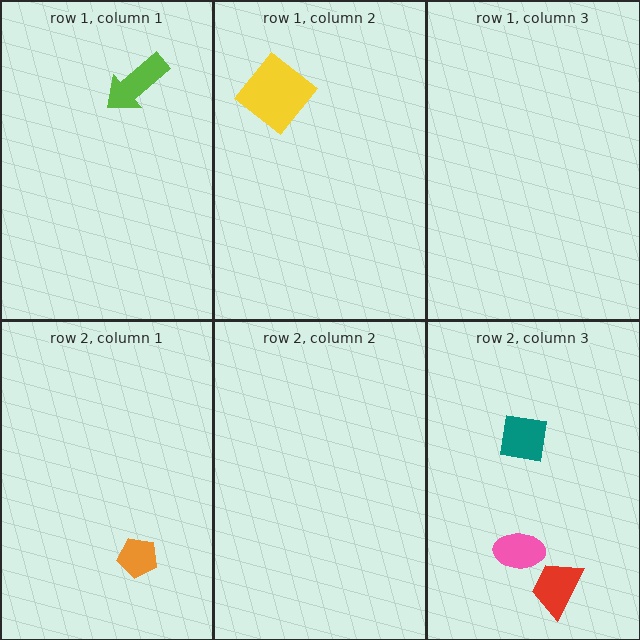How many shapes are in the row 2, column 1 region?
1.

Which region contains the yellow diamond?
The row 1, column 2 region.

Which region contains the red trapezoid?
The row 2, column 3 region.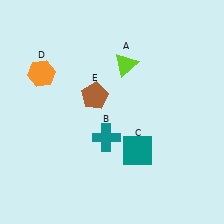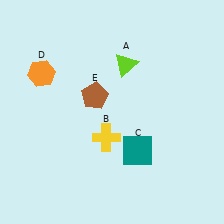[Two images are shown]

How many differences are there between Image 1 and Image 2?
There is 1 difference between the two images.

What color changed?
The cross (B) changed from teal in Image 1 to yellow in Image 2.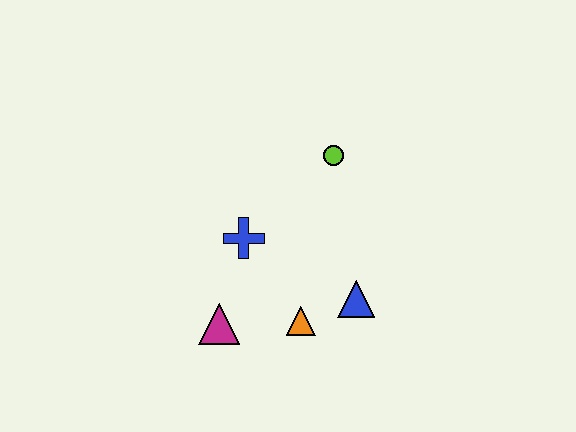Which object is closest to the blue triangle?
The orange triangle is closest to the blue triangle.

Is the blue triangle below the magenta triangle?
No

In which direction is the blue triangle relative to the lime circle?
The blue triangle is below the lime circle.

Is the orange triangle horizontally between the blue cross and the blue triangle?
Yes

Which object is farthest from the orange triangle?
The lime circle is farthest from the orange triangle.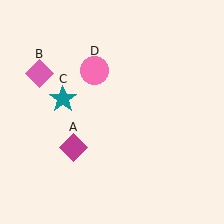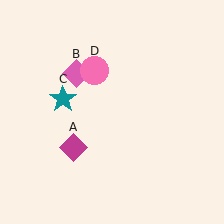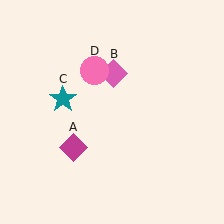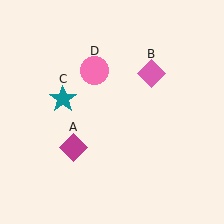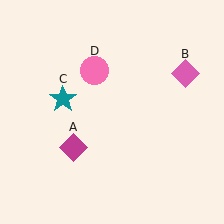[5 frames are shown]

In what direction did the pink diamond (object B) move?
The pink diamond (object B) moved right.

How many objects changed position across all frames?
1 object changed position: pink diamond (object B).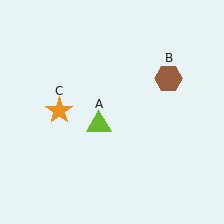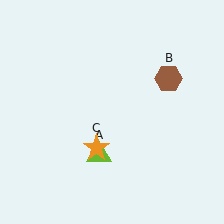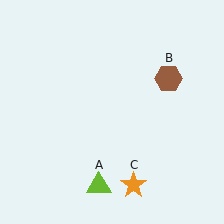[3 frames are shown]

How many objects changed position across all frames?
2 objects changed position: lime triangle (object A), orange star (object C).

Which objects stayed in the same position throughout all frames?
Brown hexagon (object B) remained stationary.